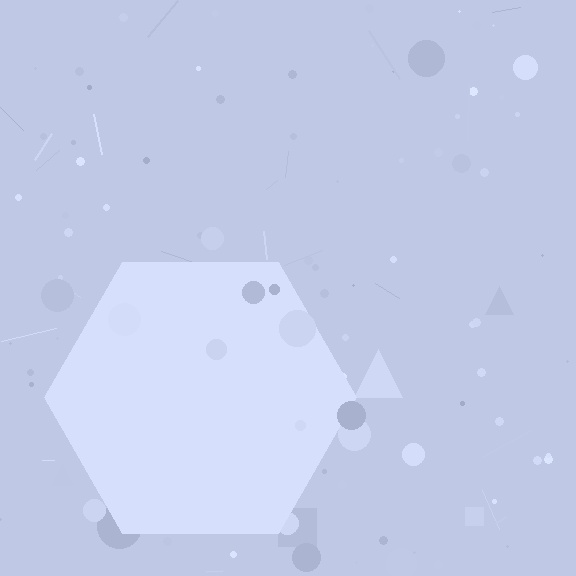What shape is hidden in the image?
A hexagon is hidden in the image.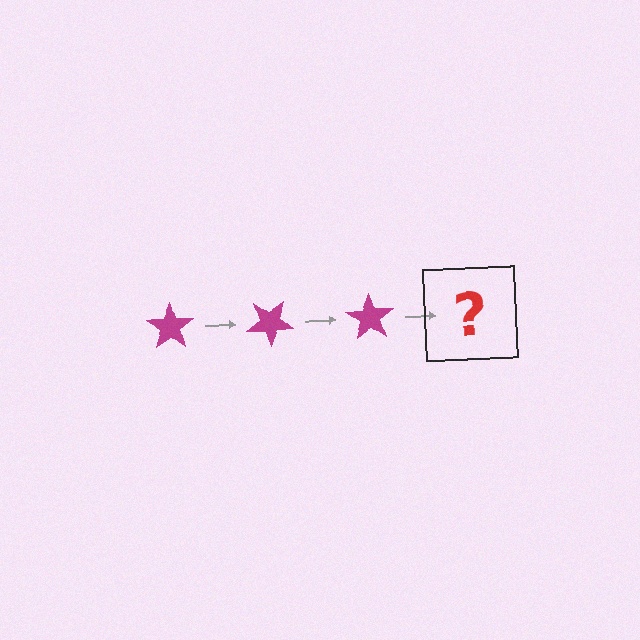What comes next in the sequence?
The next element should be a magenta star rotated 105 degrees.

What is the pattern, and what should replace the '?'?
The pattern is that the star rotates 35 degrees each step. The '?' should be a magenta star rotated 105 degrees.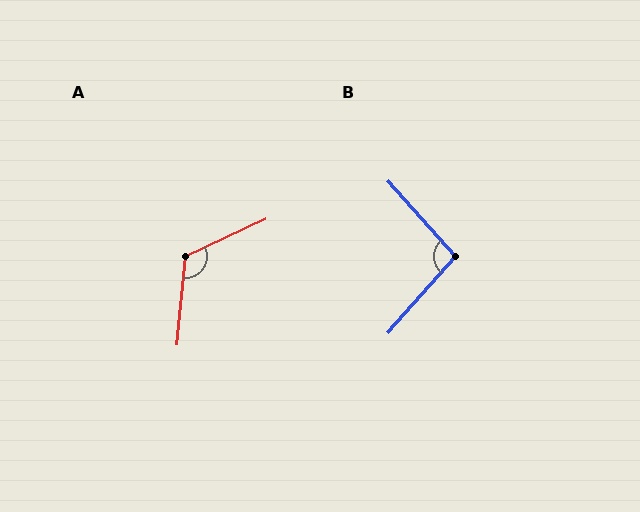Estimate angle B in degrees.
Approximately 97 degrees.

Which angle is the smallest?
B, at approximately 97 degrees.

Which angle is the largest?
A, at approximately 120 degrees.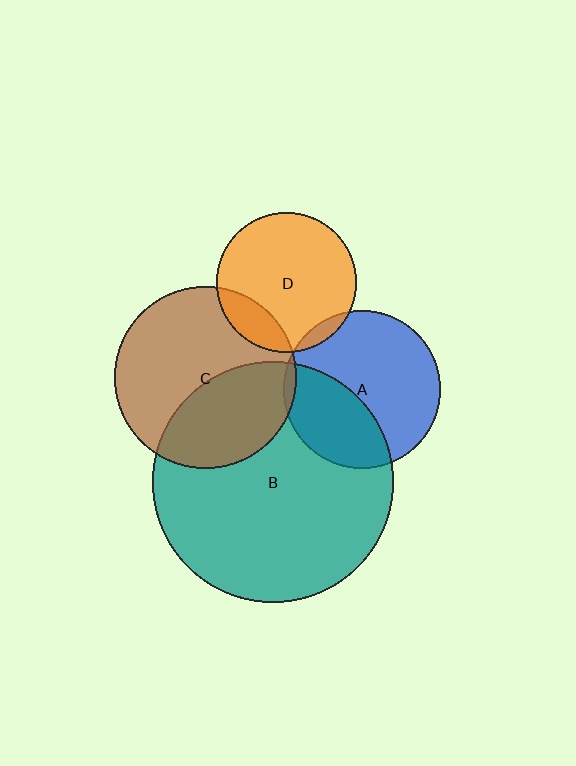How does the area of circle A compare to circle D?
Approximately 1.3 times.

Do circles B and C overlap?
Yes.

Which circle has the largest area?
Circle B (teal).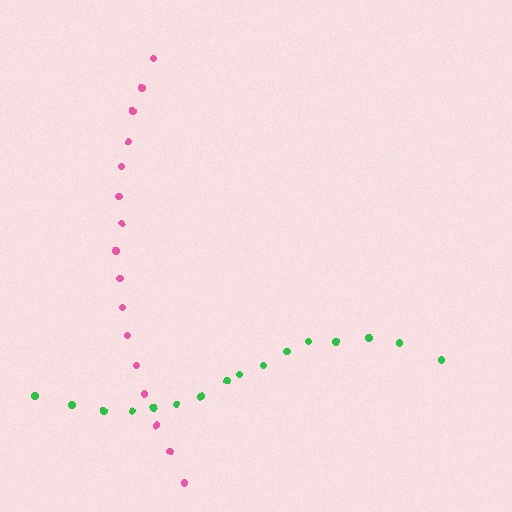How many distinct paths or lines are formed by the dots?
There are 2 distinct paths.